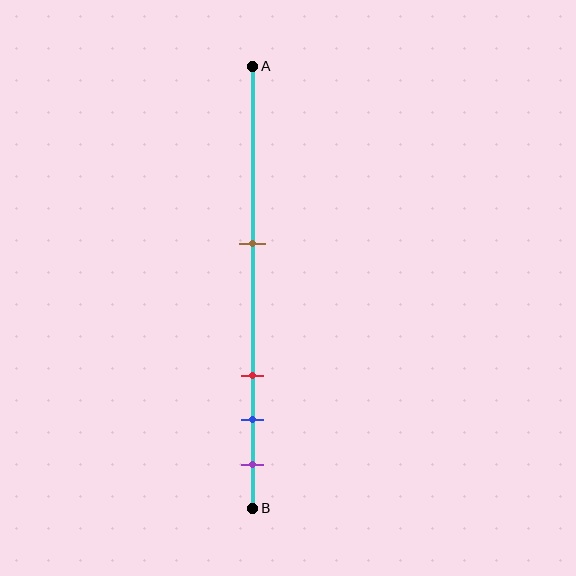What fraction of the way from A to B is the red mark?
The red mark is approximately 70% (0.7) of the way from A to B.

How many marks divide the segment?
There are 4 marks dividing the segment.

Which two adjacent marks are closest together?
The blue and purple marks are the closest adjacent pair.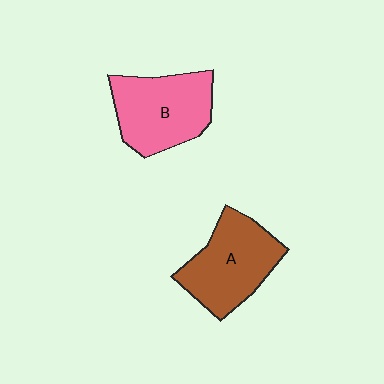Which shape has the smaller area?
Shape A (brown).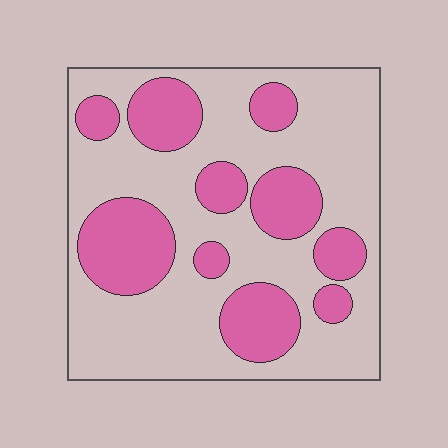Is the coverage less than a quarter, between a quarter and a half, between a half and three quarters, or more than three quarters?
Between a quarter and a half.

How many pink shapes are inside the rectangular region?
10.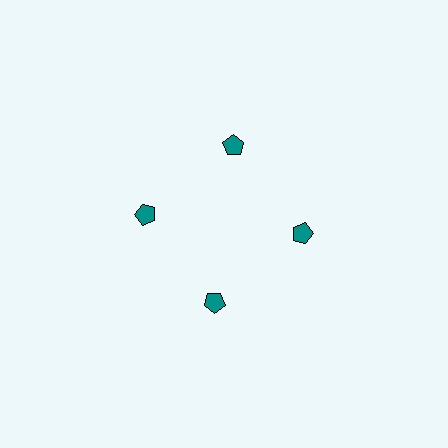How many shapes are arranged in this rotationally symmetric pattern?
There are 4 shapes, arranged in 4 groups of 1.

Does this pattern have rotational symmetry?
Yes, this pattern has 4-fold rotational symmetry. It looks the same after rotating 90 degrees around the center.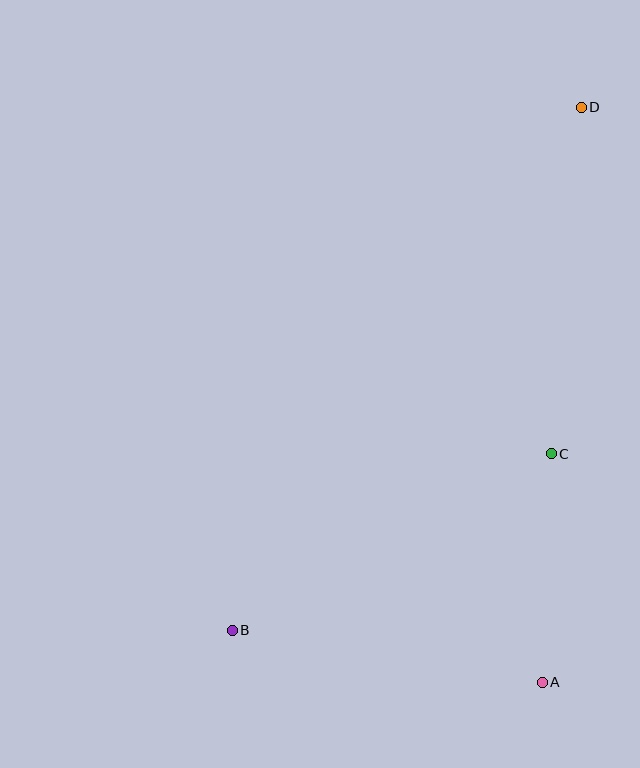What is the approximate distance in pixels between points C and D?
The distance between C and D is approximately 348 pixels.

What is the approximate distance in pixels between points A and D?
The distance between A and D is approximately 576 pixels.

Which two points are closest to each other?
Points A and C are closest to each other.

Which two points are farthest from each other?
Points B and D are farthest from each other.